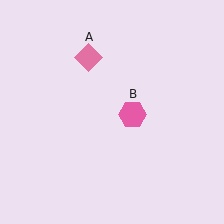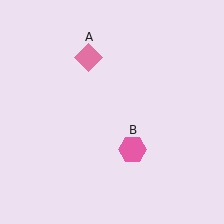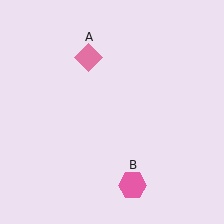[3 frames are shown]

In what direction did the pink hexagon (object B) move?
The pink hexagon (object B) moved down.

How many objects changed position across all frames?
1 object changed position: pink hexagon (object B).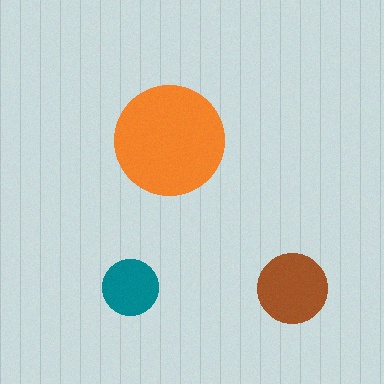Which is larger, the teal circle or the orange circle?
The orange one.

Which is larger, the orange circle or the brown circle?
The orange one.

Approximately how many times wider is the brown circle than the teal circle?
About 1.5 times wider.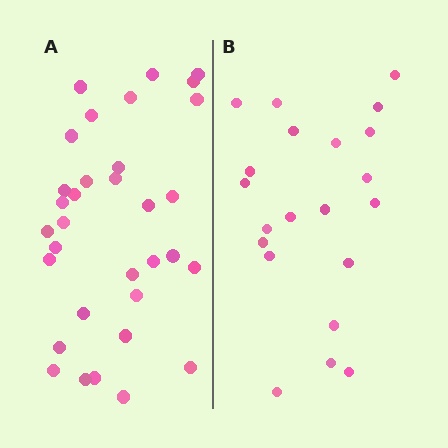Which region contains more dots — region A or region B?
Region A (the left region) has more dots.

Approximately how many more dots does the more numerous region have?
Region A has roughly 12 or so more dots than region B.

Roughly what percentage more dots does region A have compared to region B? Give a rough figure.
About 55% more.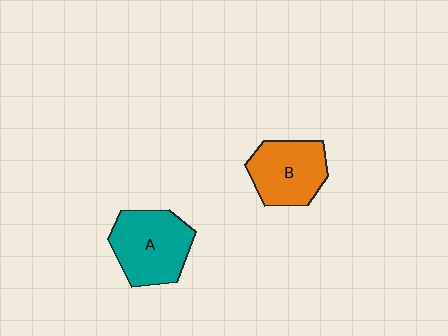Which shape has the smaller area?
Shape B (orange).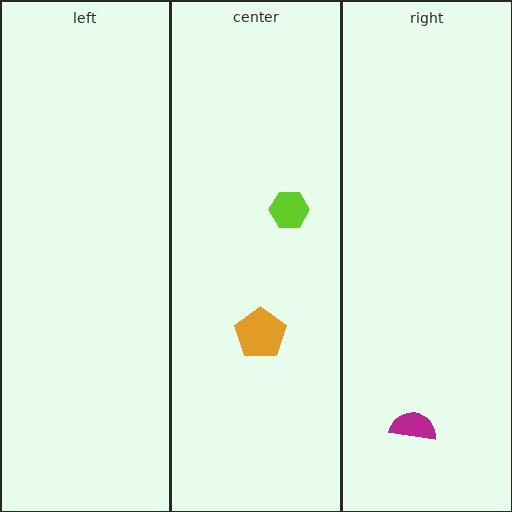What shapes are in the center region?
The lime hexagon, the orange pentagon.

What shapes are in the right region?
The magenta semicircle.